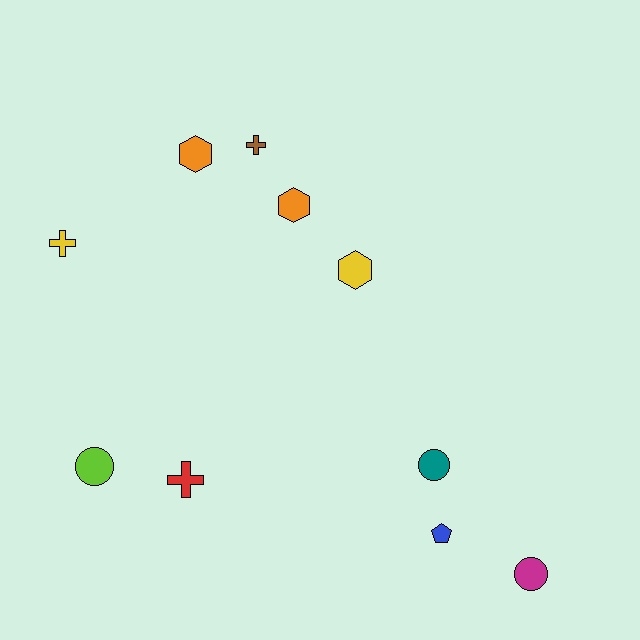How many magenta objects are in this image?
There is 1 magenta object.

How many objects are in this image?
There are 10 objects.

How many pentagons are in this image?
There is 1 pentagon.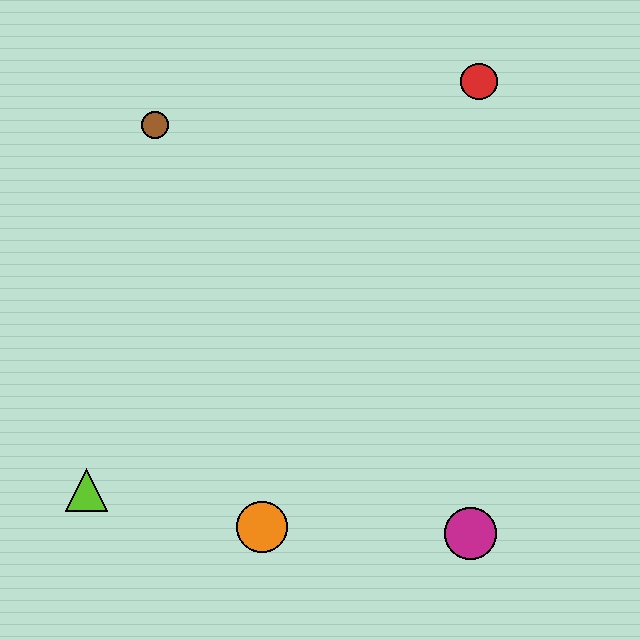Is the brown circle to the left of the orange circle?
Yes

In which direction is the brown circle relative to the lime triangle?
The brown circle is above the lime triangle.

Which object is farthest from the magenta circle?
The brown circle is farthest from the magenta circle.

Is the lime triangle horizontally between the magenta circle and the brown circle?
No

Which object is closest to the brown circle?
The red circle is closest to the brown circle.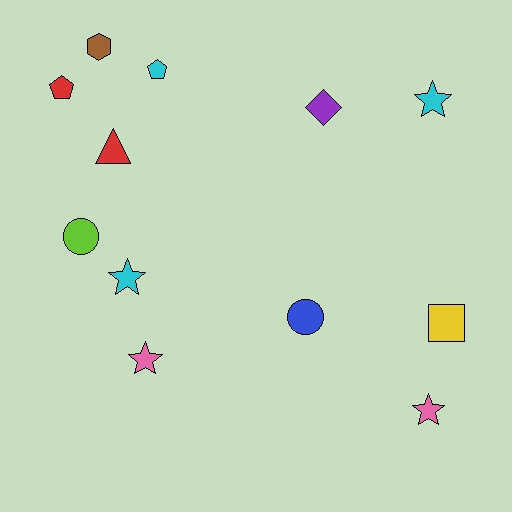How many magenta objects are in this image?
There are no magenta objects.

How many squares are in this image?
There is 1 square.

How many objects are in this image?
There are 12 objects.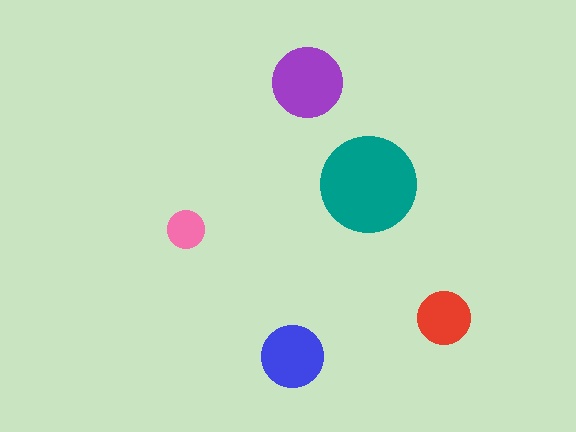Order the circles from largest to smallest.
the teal one, the purple one, the blue one, the red one, the pink one.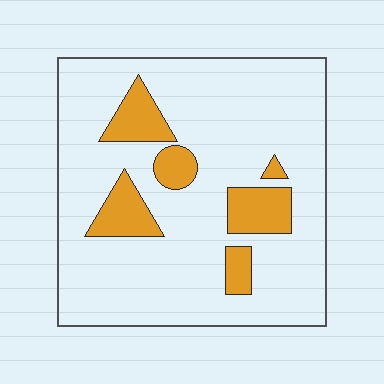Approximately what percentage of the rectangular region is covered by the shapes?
Approximately 15%.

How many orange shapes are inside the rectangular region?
6.